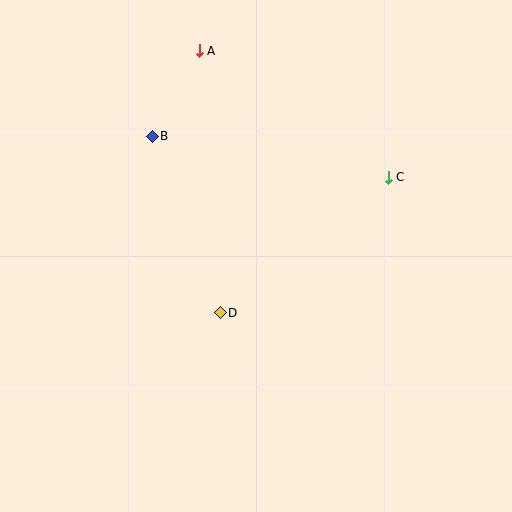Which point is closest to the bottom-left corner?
Point D is closest to the bottom-left corner.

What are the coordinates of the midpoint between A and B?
The midpoint between A and B is at (176, 94).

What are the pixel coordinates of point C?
Point C is at (388, 177).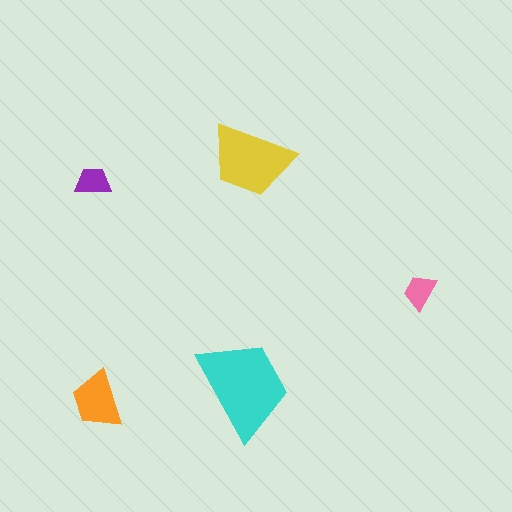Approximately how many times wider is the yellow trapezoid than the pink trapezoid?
About 2.5 times wider.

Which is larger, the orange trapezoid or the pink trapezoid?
The orange one.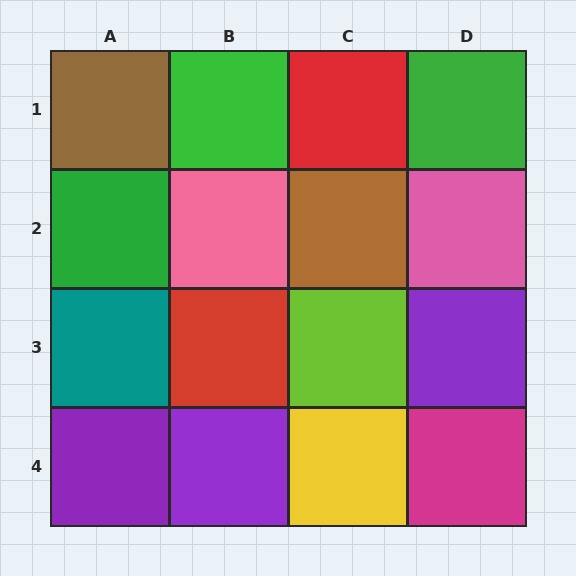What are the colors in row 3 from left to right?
Teal, red, lime, purple.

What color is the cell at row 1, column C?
Red.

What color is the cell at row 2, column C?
Brown.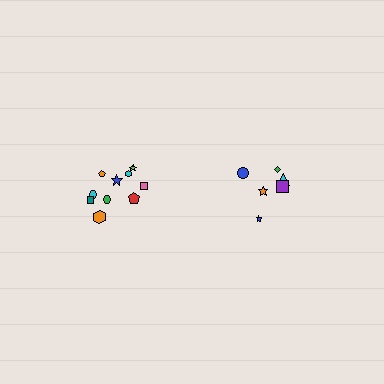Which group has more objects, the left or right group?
The left group.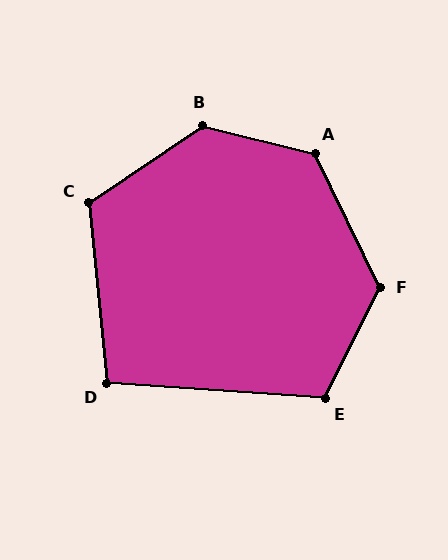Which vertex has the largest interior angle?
B, at approximately 132 degrees.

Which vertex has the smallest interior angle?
D, at approximately 100 degrees.